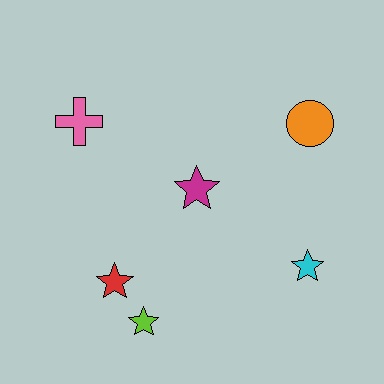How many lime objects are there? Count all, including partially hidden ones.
There is 1 lime object.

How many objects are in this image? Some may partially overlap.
There are 6 objects.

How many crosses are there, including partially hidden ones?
There is 1 cross.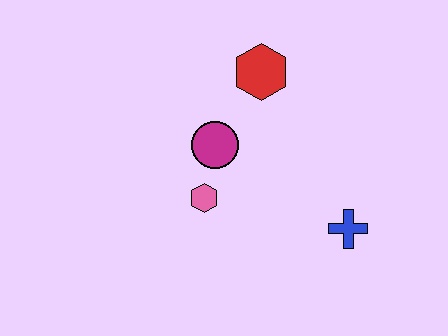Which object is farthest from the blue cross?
The red hexagon is farthest from the blue cross.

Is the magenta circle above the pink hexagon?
Yes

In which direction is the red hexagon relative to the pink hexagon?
The red hexagon is above the pink hexagon.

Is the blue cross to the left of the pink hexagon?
No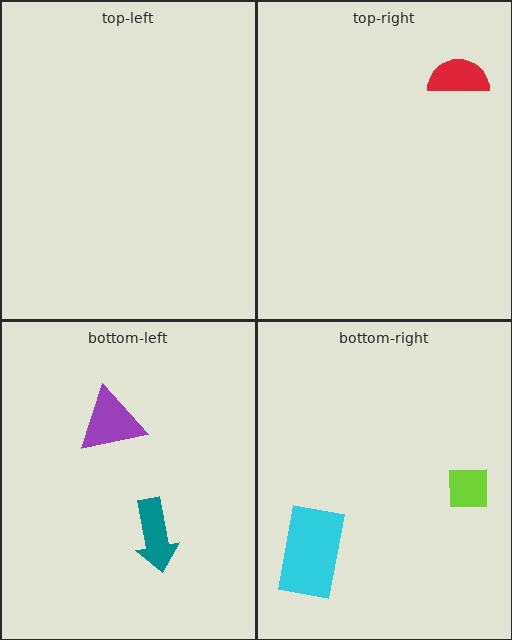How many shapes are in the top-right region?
1.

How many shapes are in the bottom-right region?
2.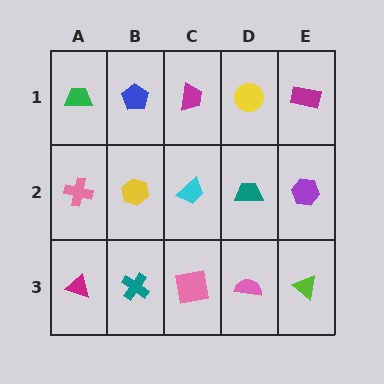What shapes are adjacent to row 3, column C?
A cyan trapezoid (row 2, column C), a teal cross (row 3, column B), a pink semicircle (row 3, column D).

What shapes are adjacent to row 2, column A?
A green trapezoid (row 1, column A), a magenta triangle (row 3, column A), a yellow hexagon (row 2, column B).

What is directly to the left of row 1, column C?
A blue pentagon.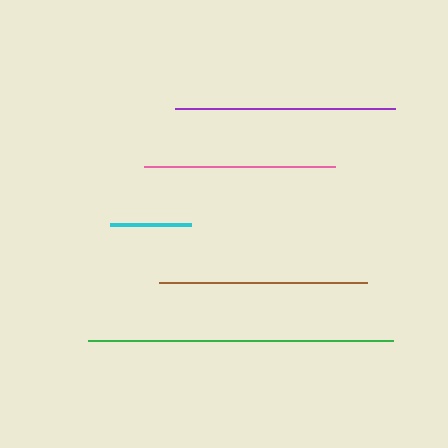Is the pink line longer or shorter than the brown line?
The brown line is longer than the pink line.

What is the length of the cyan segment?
The cyan segment is approximately 81 pixels long.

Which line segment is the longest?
The green line is the longest at approximately 305 pixels.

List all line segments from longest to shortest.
From longest to shortest: green, purple, brown, pink, cyan.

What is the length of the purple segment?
The purple segment is approximately 220 pixels long.